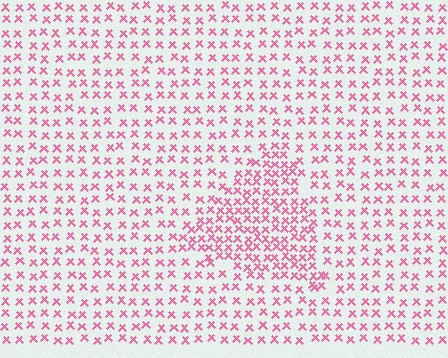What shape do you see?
I see a triangle.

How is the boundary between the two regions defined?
The boundary is defined by a change in element density (approximately 1.9x ratio). All elements are the same color, size, and shape.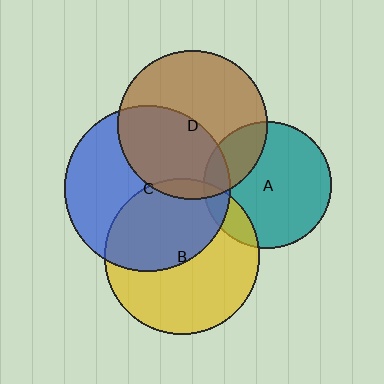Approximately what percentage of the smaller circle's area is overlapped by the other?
Approximately 25%.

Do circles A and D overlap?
Yes.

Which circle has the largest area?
Circle C (blue).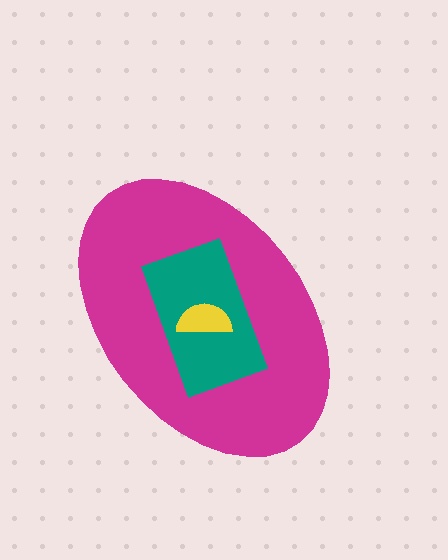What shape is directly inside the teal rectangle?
The yellow semicircle.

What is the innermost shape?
The yellow semicircle.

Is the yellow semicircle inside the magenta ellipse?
Yes.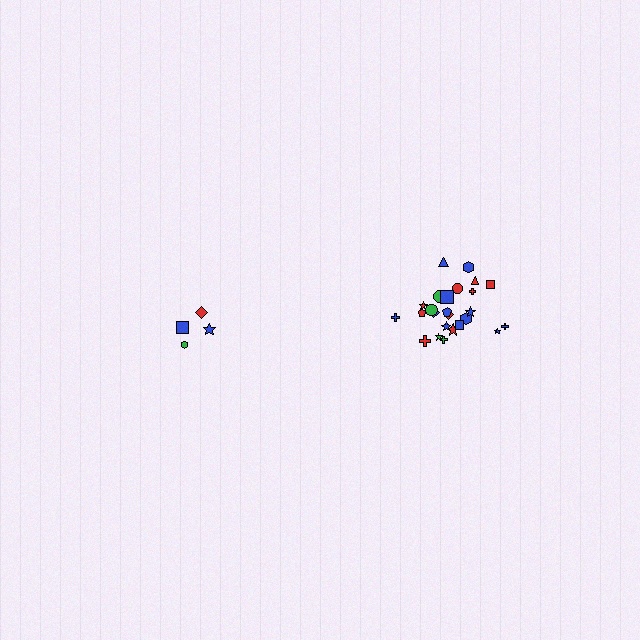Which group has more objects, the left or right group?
The right group.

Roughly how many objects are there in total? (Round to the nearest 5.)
Roughly 30 objects in total.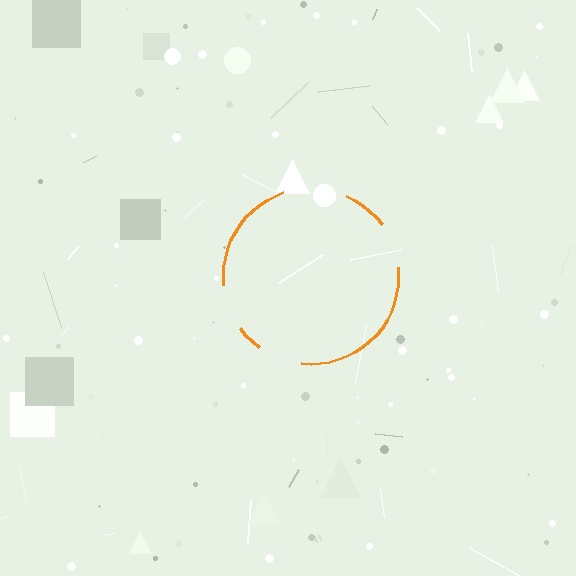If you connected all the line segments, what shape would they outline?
They would outline a circle.